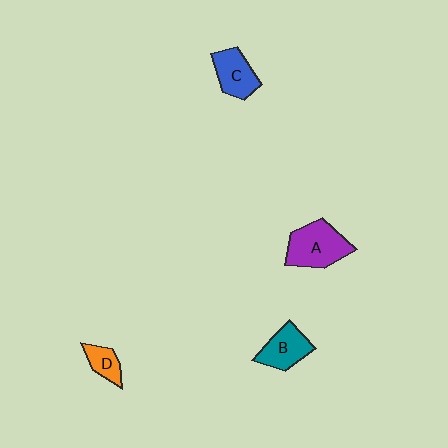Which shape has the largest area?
Shape A (purple).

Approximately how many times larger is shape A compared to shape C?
Approximately 1.4 times.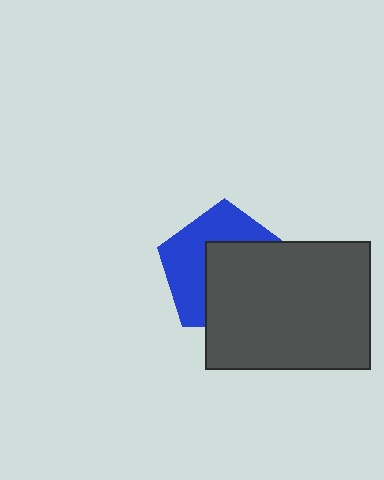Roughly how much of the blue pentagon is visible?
About half of it is visible (roughly 47%).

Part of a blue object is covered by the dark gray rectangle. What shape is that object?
It is a pentagon.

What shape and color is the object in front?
The object in front is a dark gray rectangle.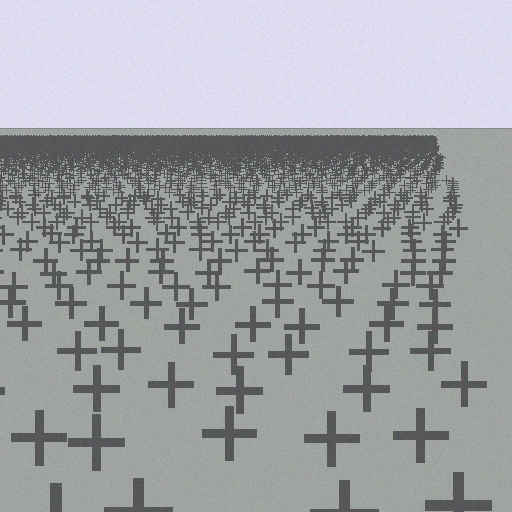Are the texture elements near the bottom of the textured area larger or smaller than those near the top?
Larger. Near the bottom, elements are closer to the viewer and appear at a bigger on-screen size.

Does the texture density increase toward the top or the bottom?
Density increases toward the top.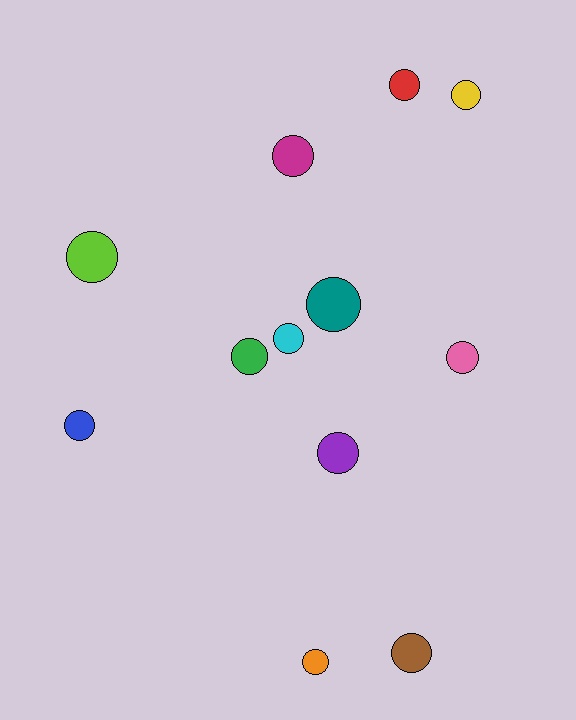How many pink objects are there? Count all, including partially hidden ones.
There is 1 pink object.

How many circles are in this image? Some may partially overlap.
There are 12 circles.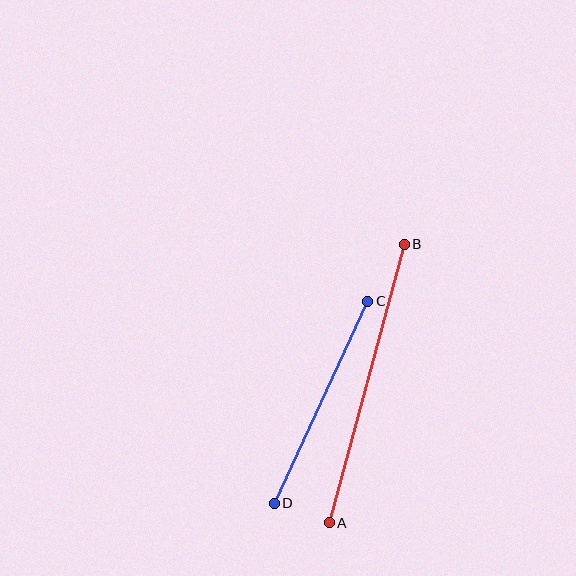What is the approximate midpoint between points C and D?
The midpoint is at approximately (321, 402) pixels.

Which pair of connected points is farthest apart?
Points A and B are farthest apart.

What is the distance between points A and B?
The distance is approximately 288 pixels.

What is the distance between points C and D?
The distance is approximately 222 pixels.